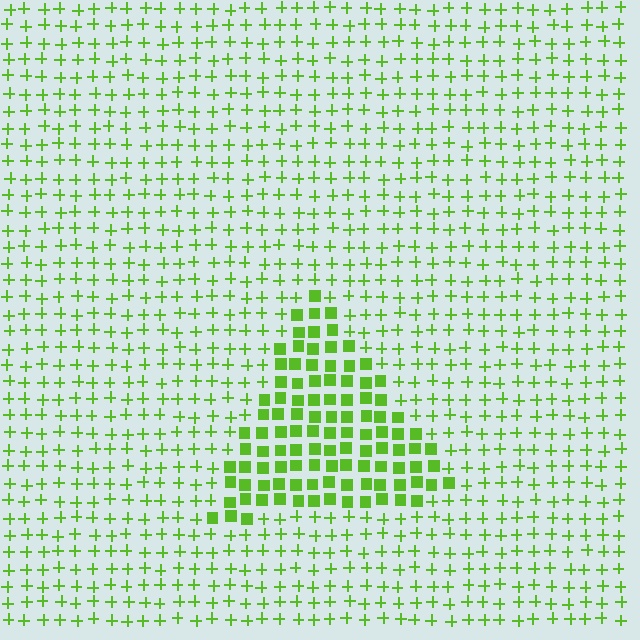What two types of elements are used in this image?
The image uses squares inside the triangle region and plus signs outside it.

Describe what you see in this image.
The image is filled with small lime elements arranged in a uniform grid. A triangle-shaped region contains squares, while the surrounding area contains plus signs. The boundary is defined purely by the change in element shape.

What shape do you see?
I see a triangle.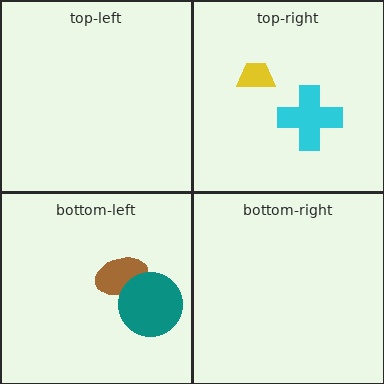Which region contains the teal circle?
The bottom-left region.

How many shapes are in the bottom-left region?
2.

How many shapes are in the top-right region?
2.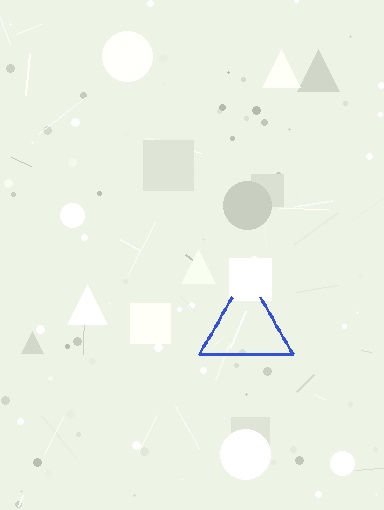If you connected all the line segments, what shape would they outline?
They would outline a triangle.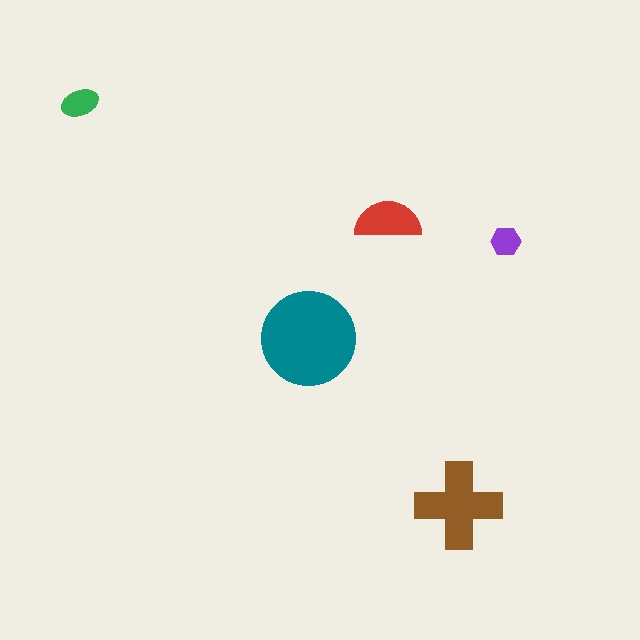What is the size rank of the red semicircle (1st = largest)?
3rd.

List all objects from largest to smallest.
The teal circle, the brown cross, the red semicircle, the green ellipse, the purple hexagon.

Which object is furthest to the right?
The purple hexagon is rightmost.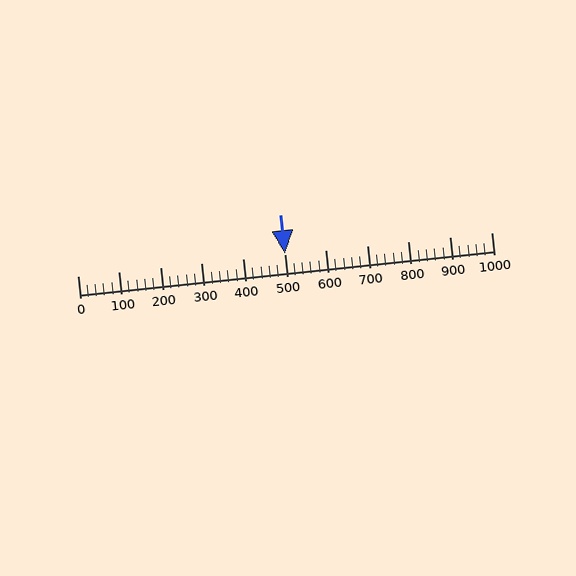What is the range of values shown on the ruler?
The ruler shows values from 0 to 1000.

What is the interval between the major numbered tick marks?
The major tick marks are spaced 100 units apart.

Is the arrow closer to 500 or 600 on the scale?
The arrow is closer to 500.